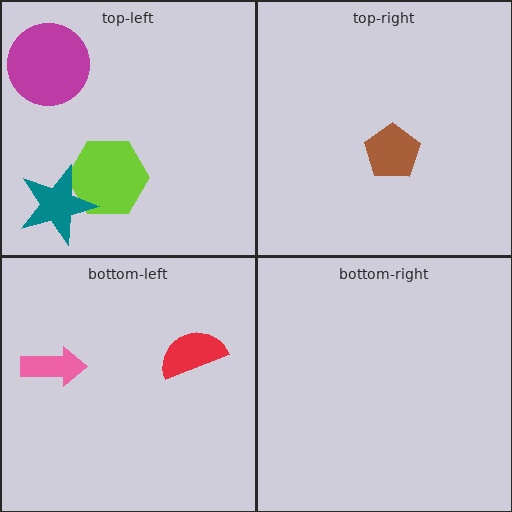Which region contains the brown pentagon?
The top-right region.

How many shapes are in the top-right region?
1.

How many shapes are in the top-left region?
3.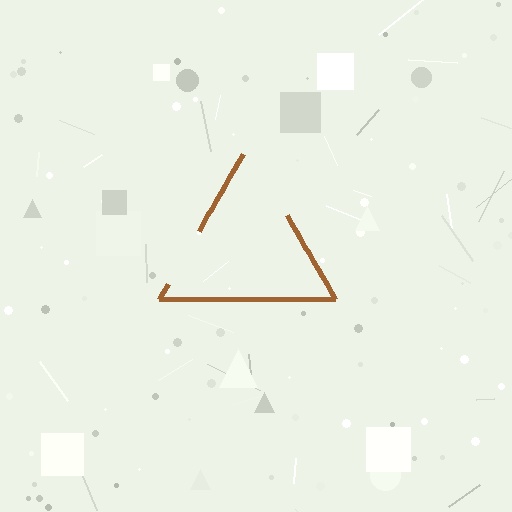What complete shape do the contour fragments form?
The contour fragments form a triangle.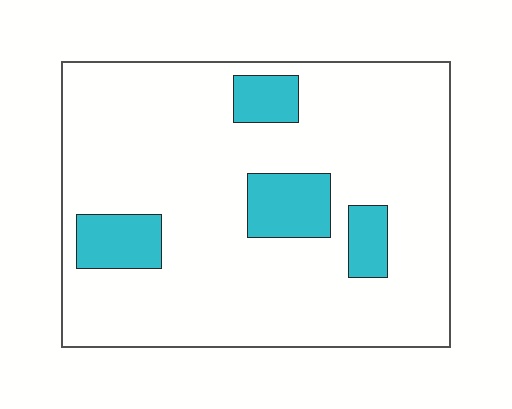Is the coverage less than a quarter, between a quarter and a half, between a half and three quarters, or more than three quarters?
Less than a quarter.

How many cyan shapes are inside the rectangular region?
4.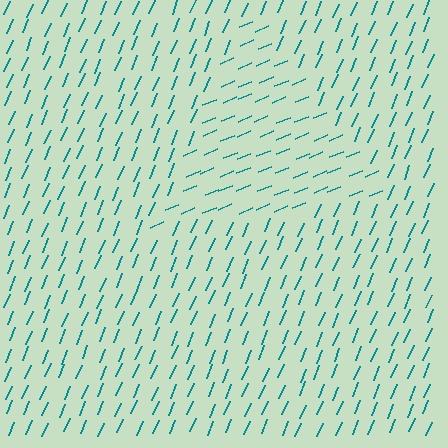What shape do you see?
I see a triangle.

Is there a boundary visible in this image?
Yes, there is a texture boundary formed by a change in line orientation.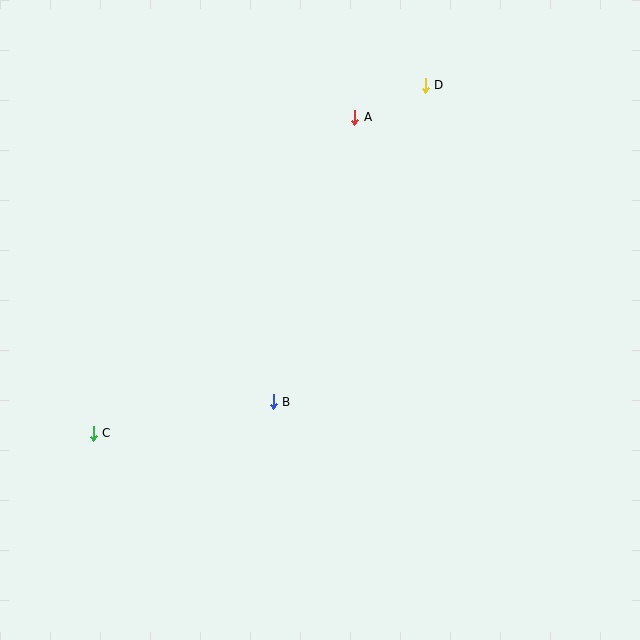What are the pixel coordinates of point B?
Point B is at (273, 402).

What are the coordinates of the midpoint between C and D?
The midpoint between C and D is at (259, 259).